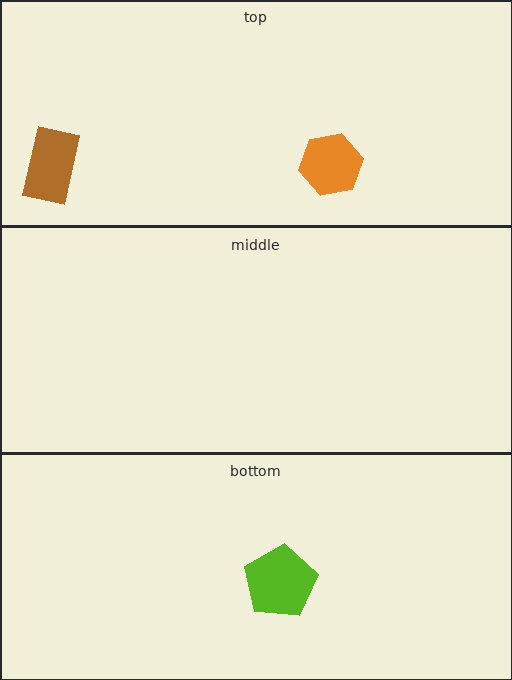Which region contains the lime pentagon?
The bottom region.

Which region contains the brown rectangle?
The top region.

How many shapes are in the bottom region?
1.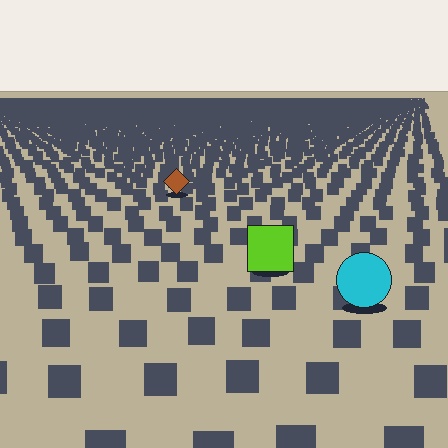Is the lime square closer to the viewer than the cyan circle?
No. The cyan circle is closer — you can tell from the texture gradient: the ground texture is coarser near it.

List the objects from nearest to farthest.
From nearest to farthest: the cyan circle, the lime square, the brown diamond.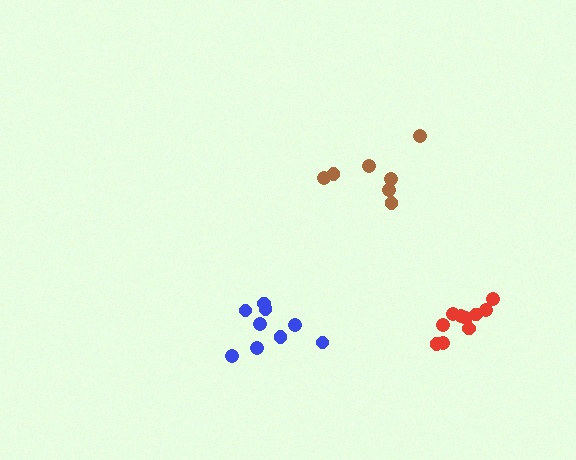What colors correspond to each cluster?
The clusters are colored: brown, blue, red.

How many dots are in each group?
Group 1: 7 dots, Group 2: 9 dots, Group 3: 10 dots (26 total).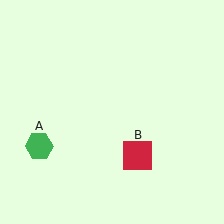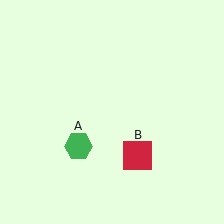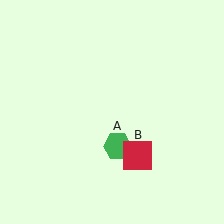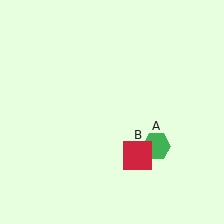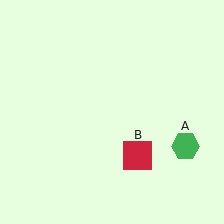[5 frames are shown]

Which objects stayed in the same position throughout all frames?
Red square (object B) remained stationary.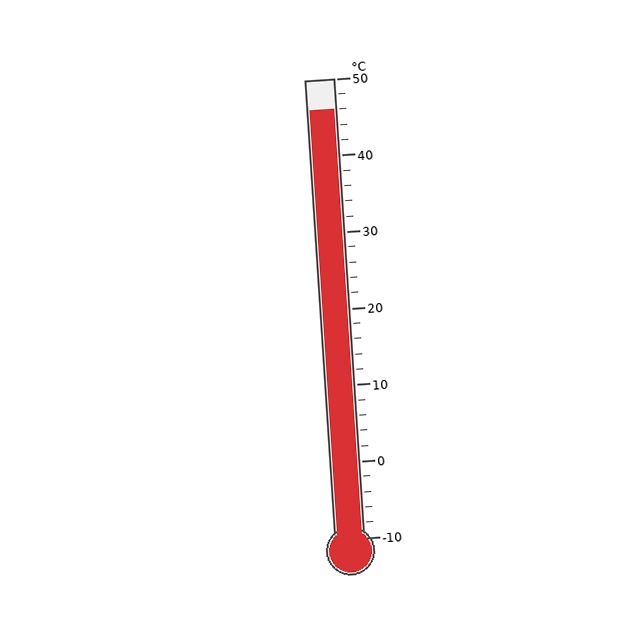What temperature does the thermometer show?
The thermometer shows approximately 46°C.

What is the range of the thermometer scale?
The thermometer scale ranges from -10°C to 50°C.